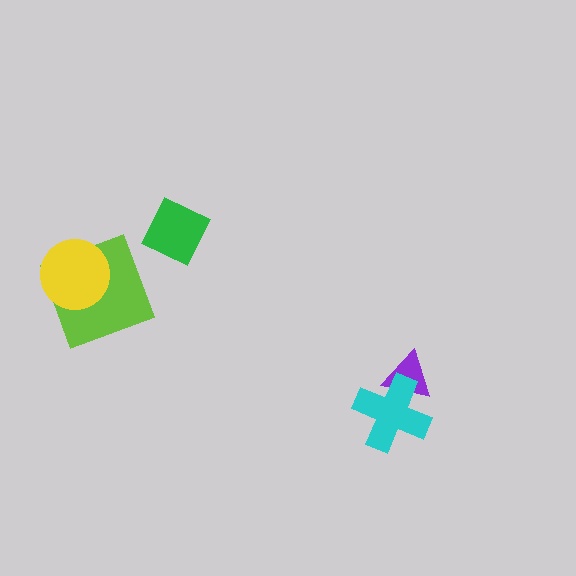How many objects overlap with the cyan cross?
1 object overlaps with the cyan cross.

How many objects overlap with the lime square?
1 object overlaps with the lime square.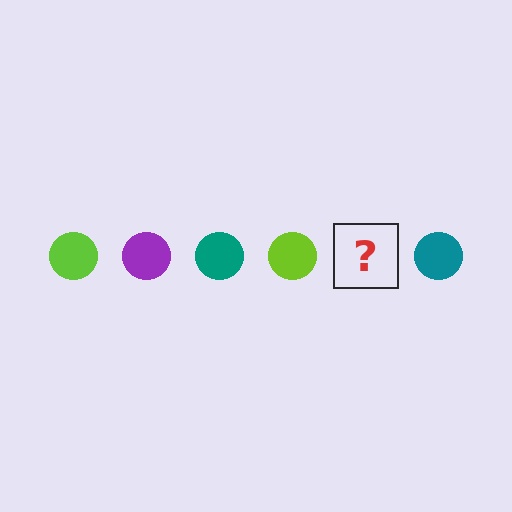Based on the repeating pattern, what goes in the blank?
The blank should be a purple circle.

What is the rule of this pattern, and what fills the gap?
The rule is that the pattern cycles through lime, purple, teal circles. The gap should be filled with a purple circle.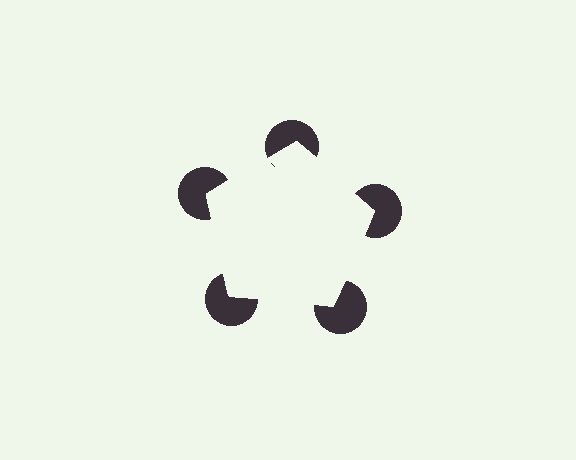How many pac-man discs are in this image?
There are 5 — one at each vertex of the illusory pentagon.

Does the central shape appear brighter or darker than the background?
It typically appears slightly brighter than the background, even though no actual brightness change is drawn.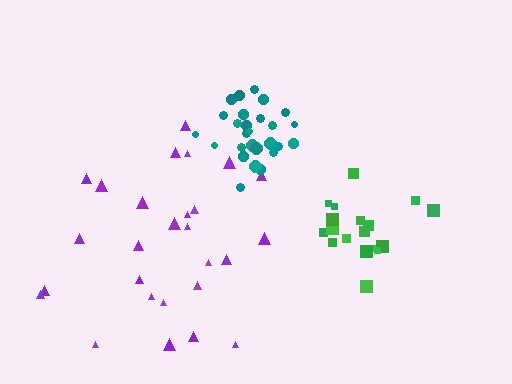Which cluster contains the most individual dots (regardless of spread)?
Teal (29).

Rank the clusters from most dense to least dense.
teal, green, purple.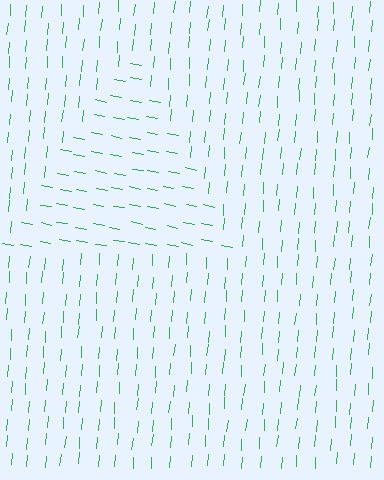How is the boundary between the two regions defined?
The boundary is defined purely by a change in line orientation (approximately 84 degrees difference). All lines are the same color and thickness.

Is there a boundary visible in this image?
Yes, there is a texture boundary formed by a change in line orientation.